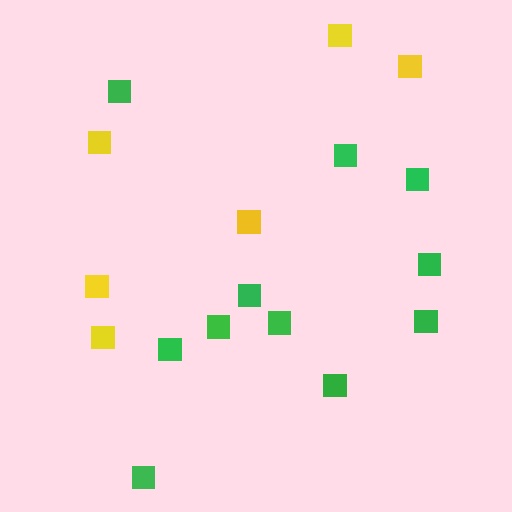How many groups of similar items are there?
There are 2 groups: one group of green squares (11) and one group of yellow squares (6).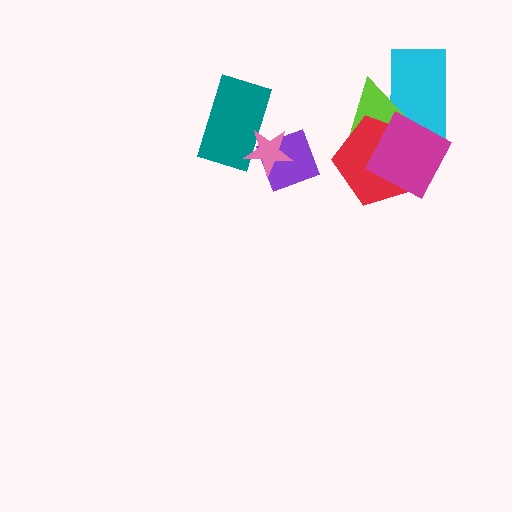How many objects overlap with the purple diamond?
2 objects overlap with the purple diamond.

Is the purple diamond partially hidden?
Yes, it is partially covered by another shape.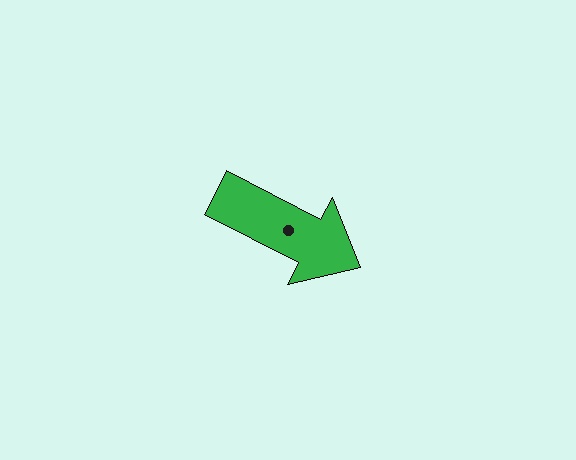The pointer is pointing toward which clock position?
Roughly 4 o'clock.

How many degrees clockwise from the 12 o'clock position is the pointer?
Approximately 117 degrees.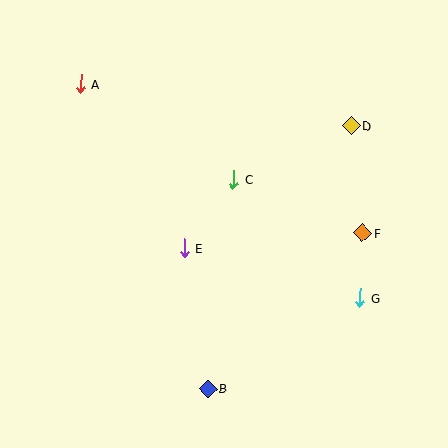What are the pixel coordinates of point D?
Point D is at (351, 125).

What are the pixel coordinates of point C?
Point C is at (233, 180).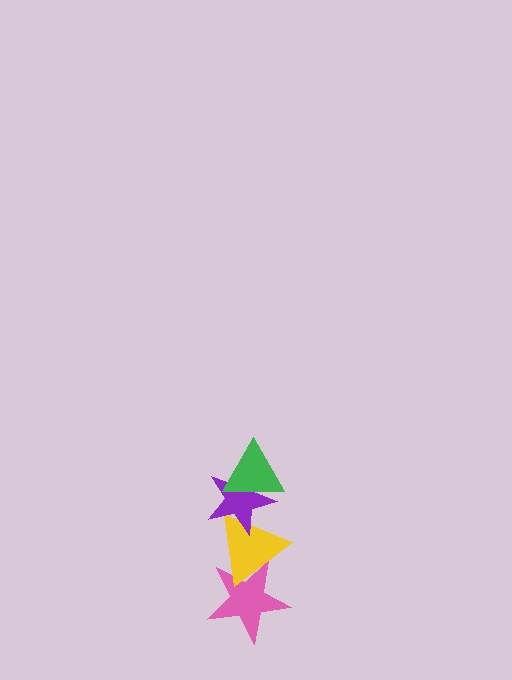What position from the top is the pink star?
The pink star is 4th from the top.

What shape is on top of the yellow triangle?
The purple star is on top of the yellow triangle.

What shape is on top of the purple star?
The green triangle is on top of the purple star.